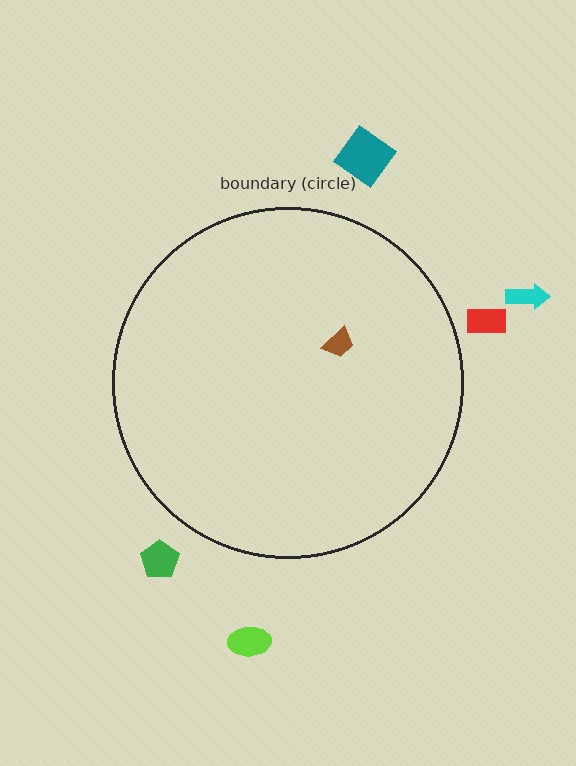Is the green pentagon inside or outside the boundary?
Outside.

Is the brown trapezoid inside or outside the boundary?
Inside.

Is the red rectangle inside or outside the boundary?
Outside.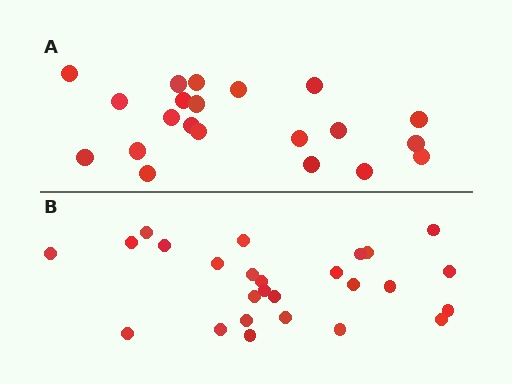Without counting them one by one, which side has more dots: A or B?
Region B (the bottom region) has more dots.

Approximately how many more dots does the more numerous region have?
Region B has about 5 more dots than region A.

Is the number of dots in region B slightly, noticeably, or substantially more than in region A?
Region B has only slightly more — the two regions are fairly close. The ratio is roughly 1.2 to 1.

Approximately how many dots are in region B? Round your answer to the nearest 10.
About 30 dots. (The exact count is 26, which rounds to 30.)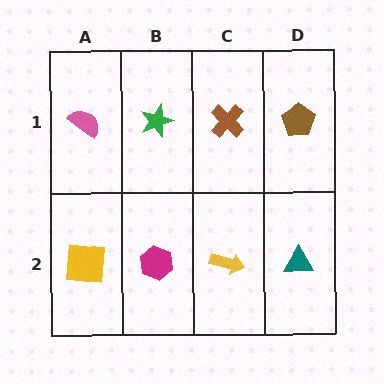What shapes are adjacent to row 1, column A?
A yellow square (row 2, column A), a green star (row 1, column B).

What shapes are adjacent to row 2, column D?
A brown pentagon (row 1, column D), a yellow arrow (row 2, column C).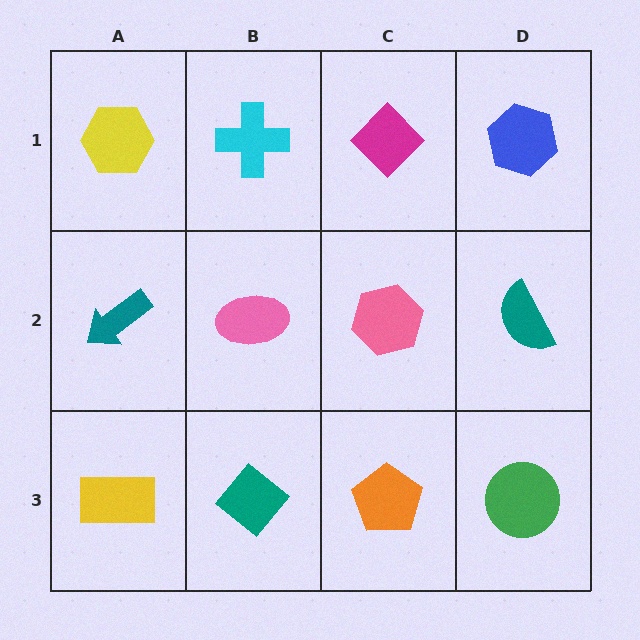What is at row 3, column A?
A yellow rectangle.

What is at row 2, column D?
A teal semicircle.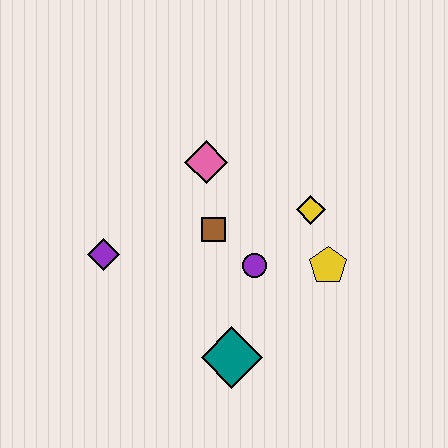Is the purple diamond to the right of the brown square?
No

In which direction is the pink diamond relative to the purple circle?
The pink diamond is above the purple circle.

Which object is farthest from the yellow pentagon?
The purple diamond is farthest from the yellow pentagon.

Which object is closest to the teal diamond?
The purple circle is closest to the teal diamond.